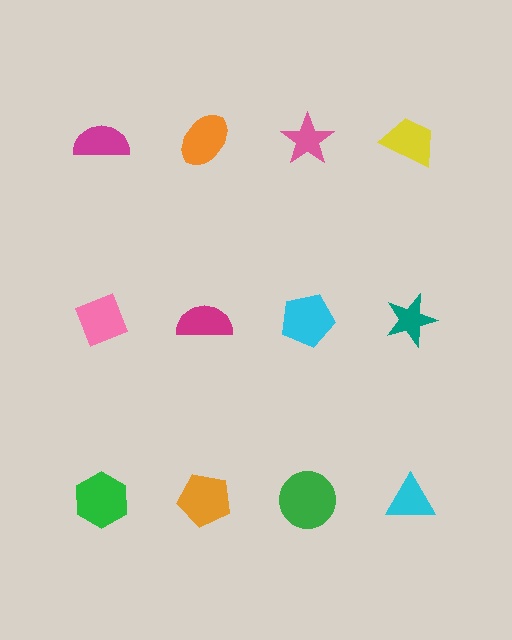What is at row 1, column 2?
An orange ellipse.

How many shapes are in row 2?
4 shapes.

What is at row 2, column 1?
A pink diamond.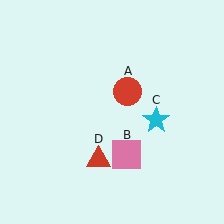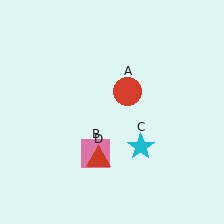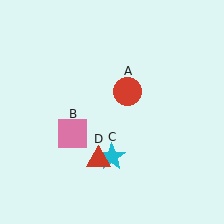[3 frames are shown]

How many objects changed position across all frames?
2 objects changed position: pink square (object B), cyan star (object C).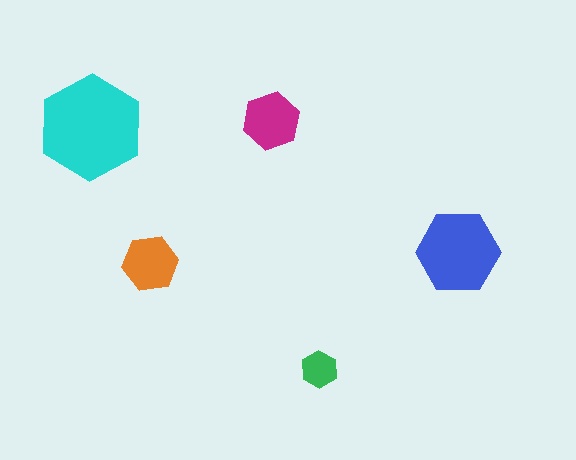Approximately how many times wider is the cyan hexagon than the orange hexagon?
About 2 times wider.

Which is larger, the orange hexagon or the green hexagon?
The orange one.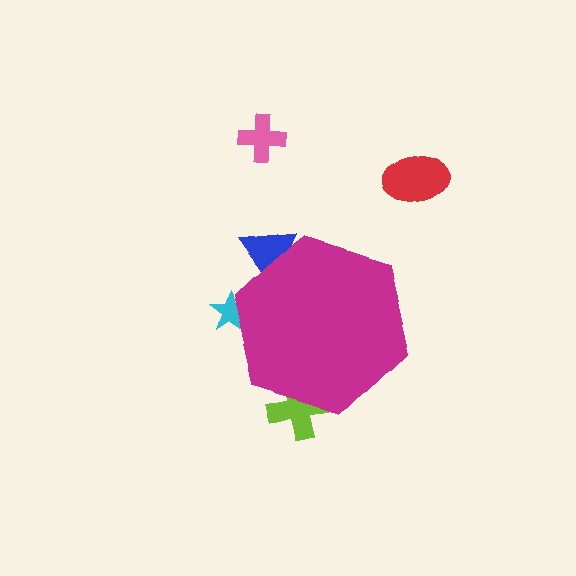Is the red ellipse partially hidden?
No, the red ellipse is fully visible.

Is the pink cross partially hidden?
No, the pink cross is fully visible.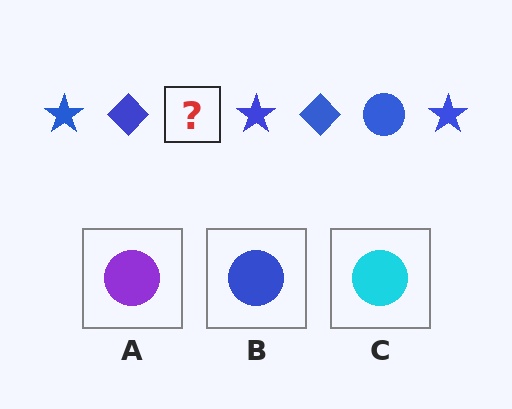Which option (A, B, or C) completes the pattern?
B.